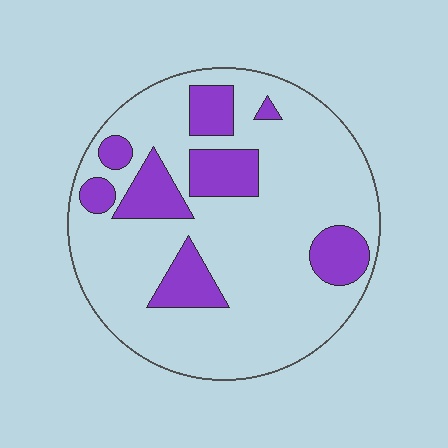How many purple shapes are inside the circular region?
8.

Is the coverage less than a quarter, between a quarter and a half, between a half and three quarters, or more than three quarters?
Less than a quarter.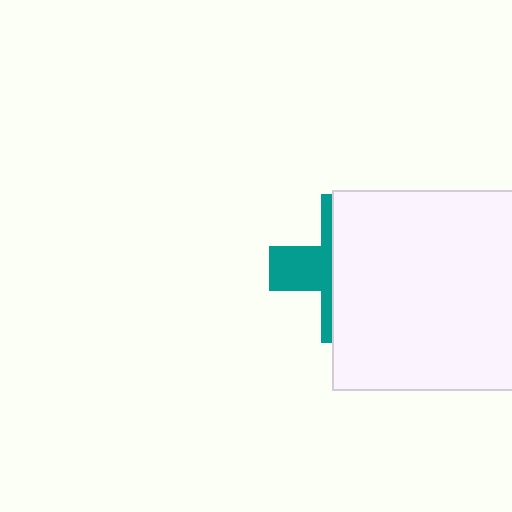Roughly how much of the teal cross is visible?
A small part of it is visible (roughly 33%).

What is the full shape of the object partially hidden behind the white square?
The partially hidden object is a teal cross.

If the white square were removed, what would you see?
You would see the complete teal cross.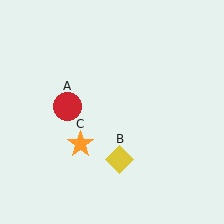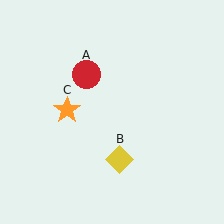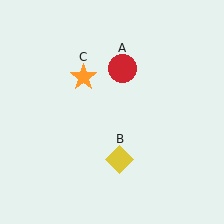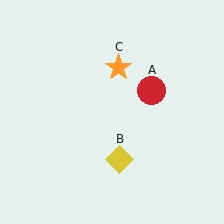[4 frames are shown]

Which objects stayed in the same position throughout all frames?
Yellow diamond (object B) remained stationary.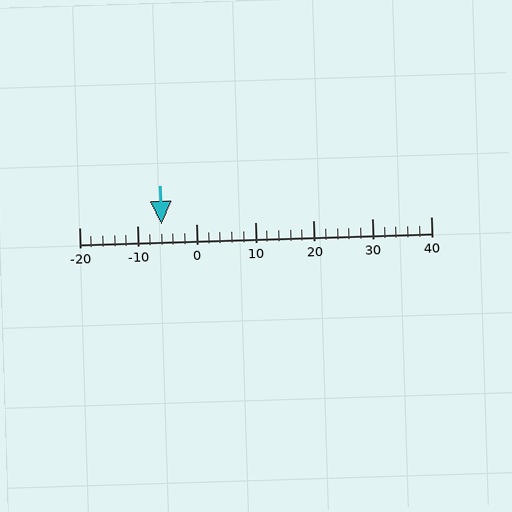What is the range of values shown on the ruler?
The ruler shows values from -20 to 40.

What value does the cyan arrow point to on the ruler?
The cyan arrow points to approximately -6.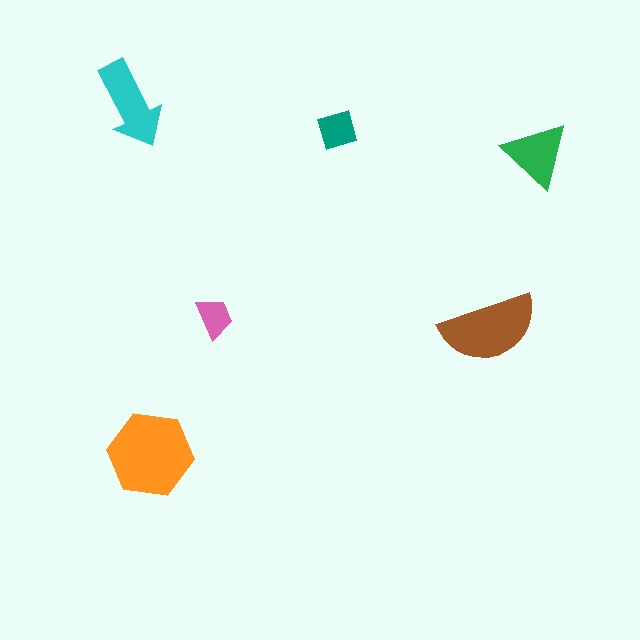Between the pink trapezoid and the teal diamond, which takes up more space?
The teal diamond.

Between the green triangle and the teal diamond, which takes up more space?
The green triangle.